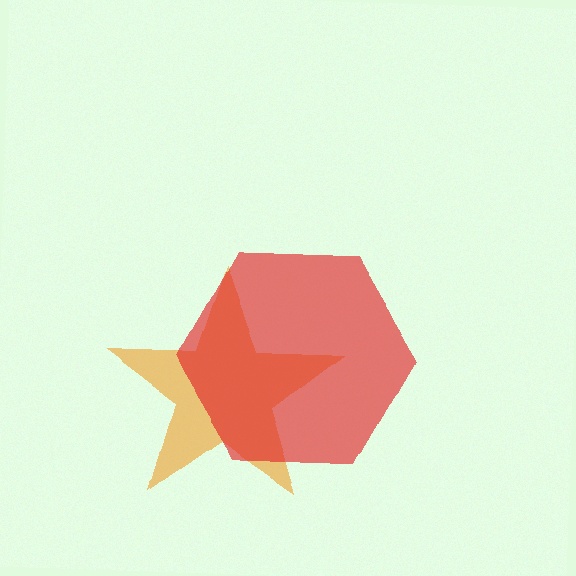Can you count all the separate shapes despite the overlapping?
Yes, there are 2 separate shapes.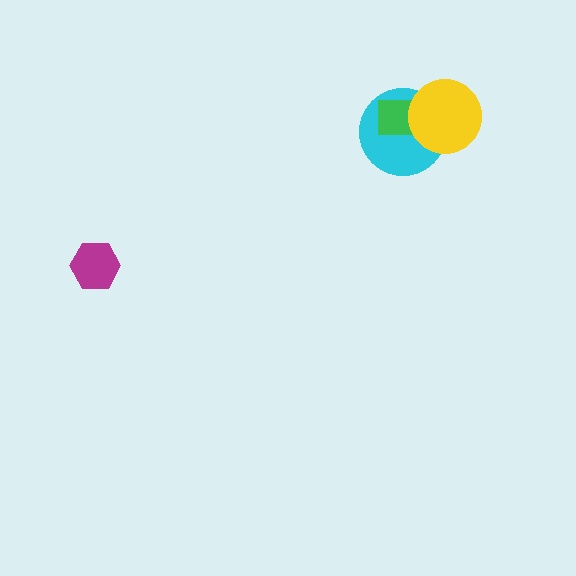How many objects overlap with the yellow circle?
2 objects overlap with the yellow circle.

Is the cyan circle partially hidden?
Yes, it is partially covered by another shape.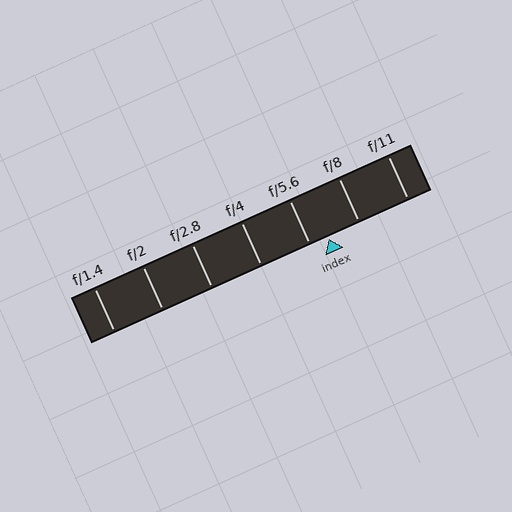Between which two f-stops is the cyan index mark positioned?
The index mark is between f/5.6 and f/8.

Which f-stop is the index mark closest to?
The index mark is closest to f/5.6.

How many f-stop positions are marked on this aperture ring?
There are 7 f-stop positions marked.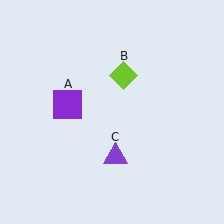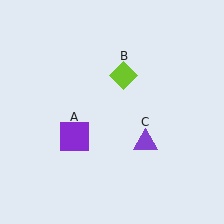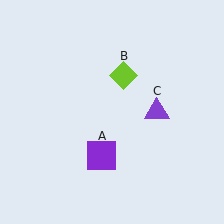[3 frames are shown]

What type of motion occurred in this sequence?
The purple square (object A), purple triangle (object C) rotated counterclockwise around the center of the scene.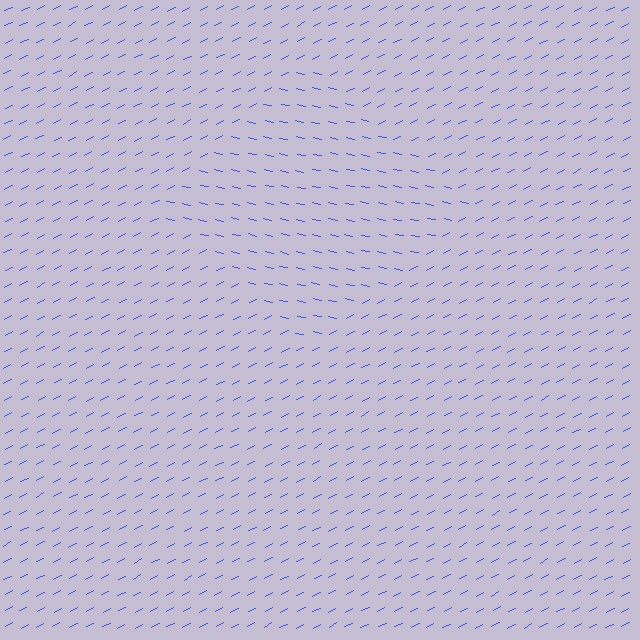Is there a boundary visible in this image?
Yes, there is a texture boundary formed by a change in line orientation.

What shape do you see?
I see a diamond.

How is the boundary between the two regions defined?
The boundary is defined purely by a change in line orientation (approximately 40 degrees difference). All lines are the same color and thickness.